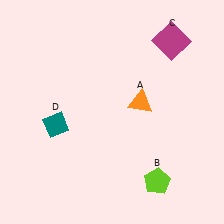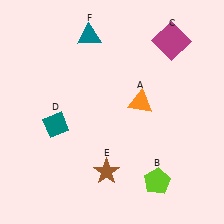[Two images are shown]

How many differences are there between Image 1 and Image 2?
There are 2 differences between the two images.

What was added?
A brown star (E), a teal triangle (F) were added in Image 2.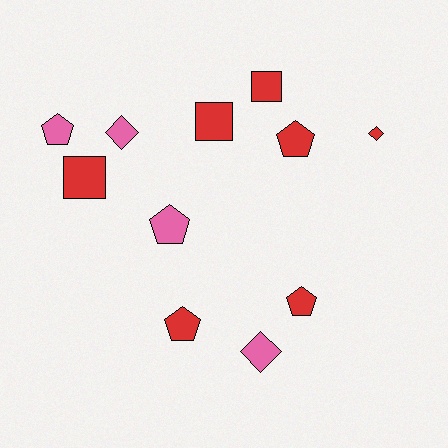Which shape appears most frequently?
Pentagon, with 5 objects.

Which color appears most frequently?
Red, with 7 objects.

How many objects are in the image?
There are 11 objects.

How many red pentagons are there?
There are 3 red pentagons.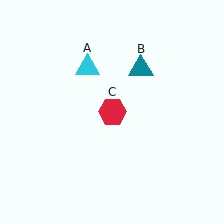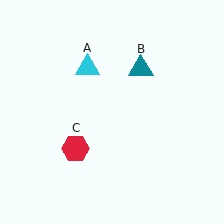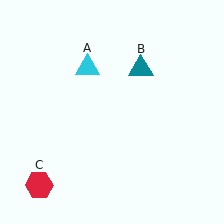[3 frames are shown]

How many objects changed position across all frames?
1 object changed position: red hexagon (object C).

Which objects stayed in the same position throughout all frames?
Cyan triangle (object A) and teal triangle (object B) remained stationary.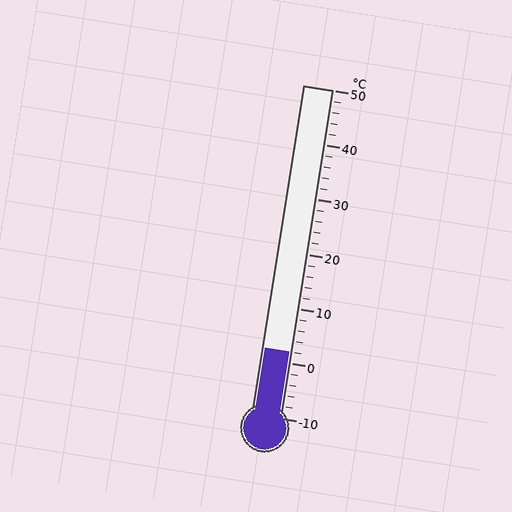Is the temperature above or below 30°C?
The temperature is below 30°C.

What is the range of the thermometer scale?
The thermometer scale ranges from -10°C to 50°C.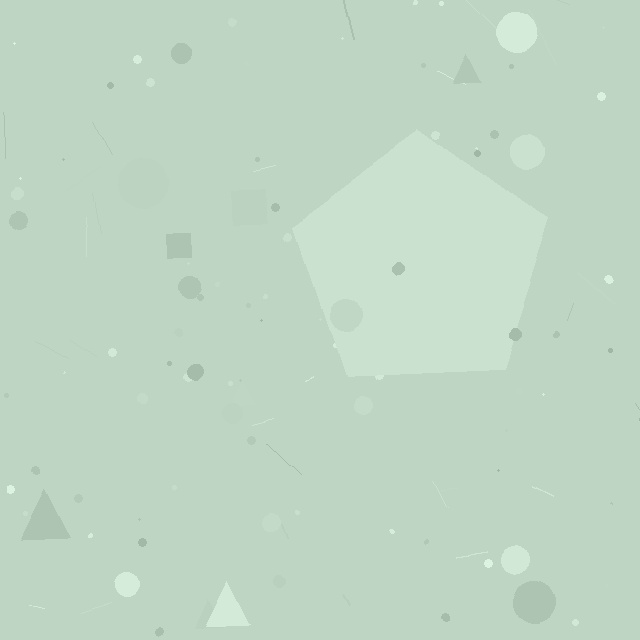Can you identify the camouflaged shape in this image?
The camouflaged shape is a pentagon.